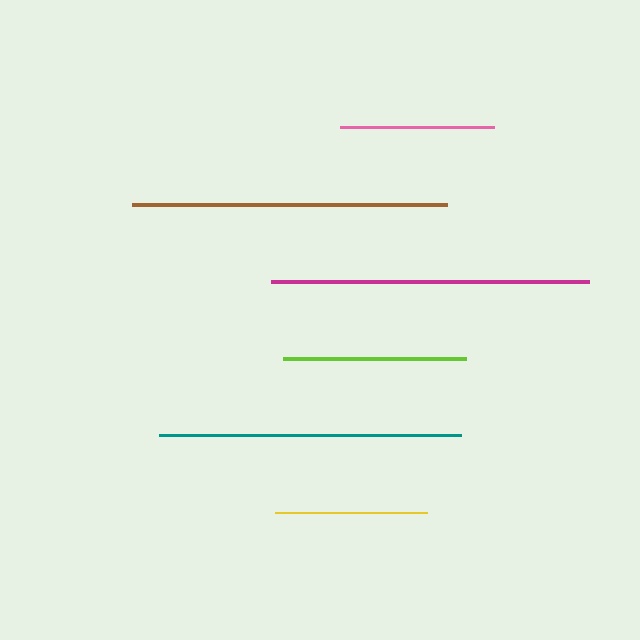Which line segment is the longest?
The magenta line is the longest at approximately 318 pixels.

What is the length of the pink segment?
The pink segment is approximately 154 pixels long.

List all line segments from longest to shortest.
From longest to shortest: magenta, brown, teal, lime, pink, yellow.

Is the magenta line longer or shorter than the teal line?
The magenta line is longer than the teal line.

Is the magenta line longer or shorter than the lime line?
The magenta line is longer than the lime line.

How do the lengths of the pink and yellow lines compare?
The pink and yellow lines are approximately the same length.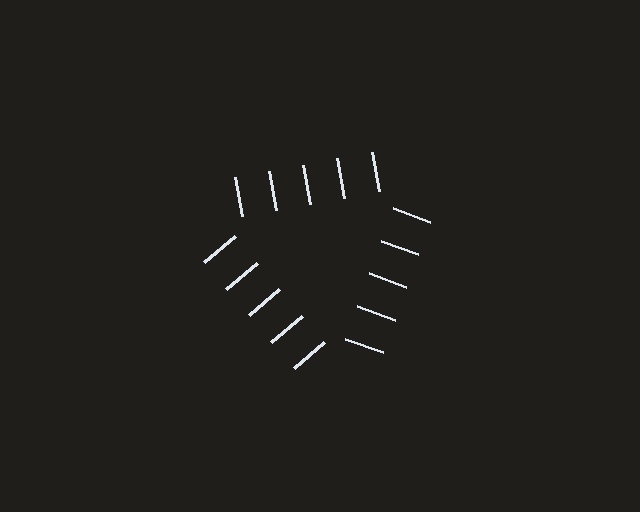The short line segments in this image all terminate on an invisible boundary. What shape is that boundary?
An illusory triangle — the line segments terminate on its edges but no continuous stroke is drawn.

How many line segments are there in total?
15 — 5 along each of the 3 edges.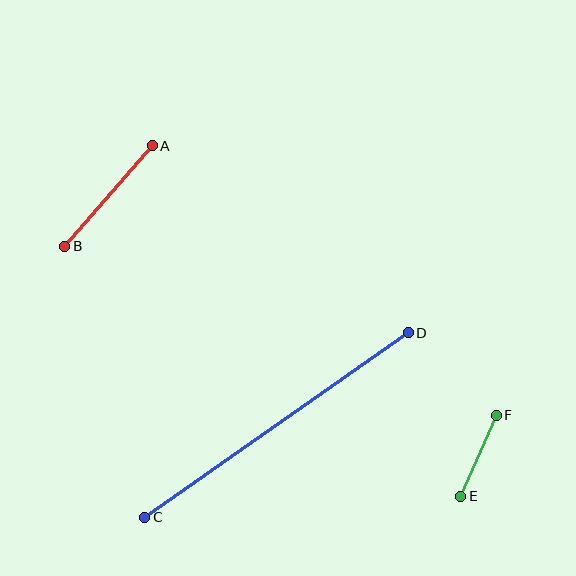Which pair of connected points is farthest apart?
Points C and D are farthest apart.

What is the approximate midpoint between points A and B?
The midpoint is at approximately (109, 196) pixels.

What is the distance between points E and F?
The distance is approximately 88 pixels.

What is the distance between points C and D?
The distance is approximately 321 pixels.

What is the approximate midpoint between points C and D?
The midpoint is at approximately (276, 425) pixels.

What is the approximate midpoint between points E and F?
The midpoint is at approximately (478, 456) pixels.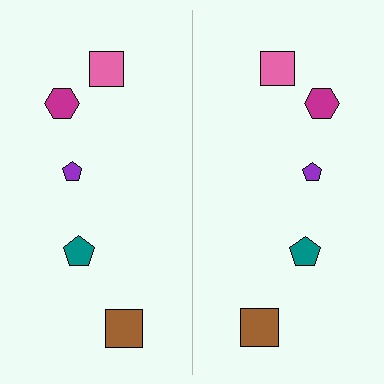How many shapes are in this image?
There are 10 shapes in this image.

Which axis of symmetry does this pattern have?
The pattern has a vertical axis of symmetry running through the center of the image.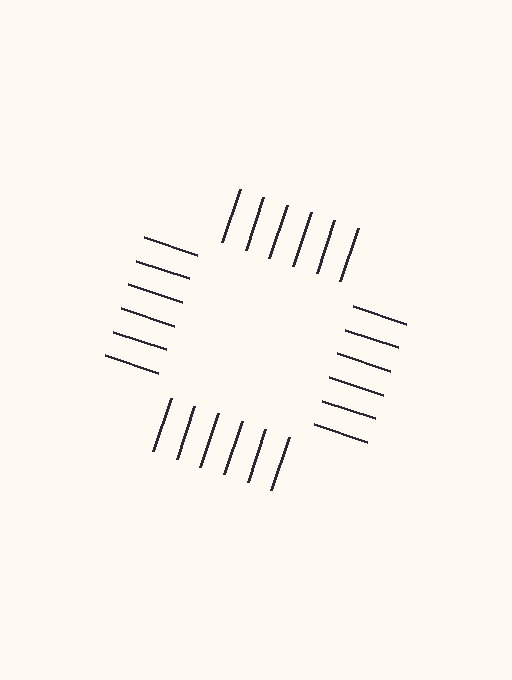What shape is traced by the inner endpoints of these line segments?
An illusory square — the line segments terminate on its edges but no continuous stroke is drawn.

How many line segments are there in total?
24 — 6 along each of the 4 edges.